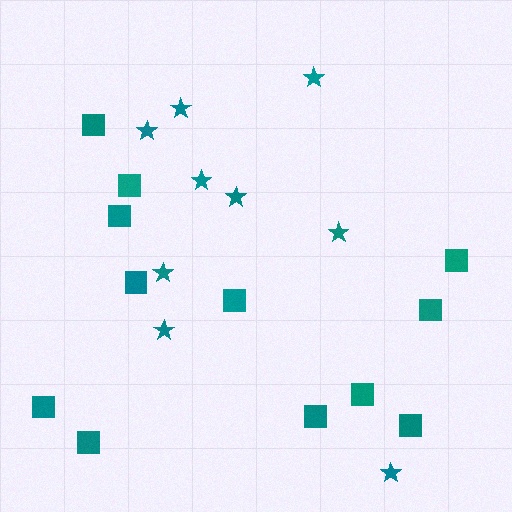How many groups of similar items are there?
There are 2 groups: one group of squares (12) and one group of stars (9).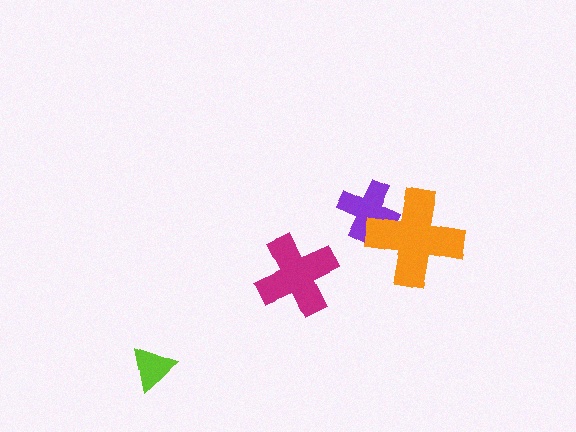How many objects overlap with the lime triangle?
0 objects overlap with the lime triangle.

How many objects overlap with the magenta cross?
0 objects overlap with the magenta cross.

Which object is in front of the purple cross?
The orange cross is in front of the purple cross.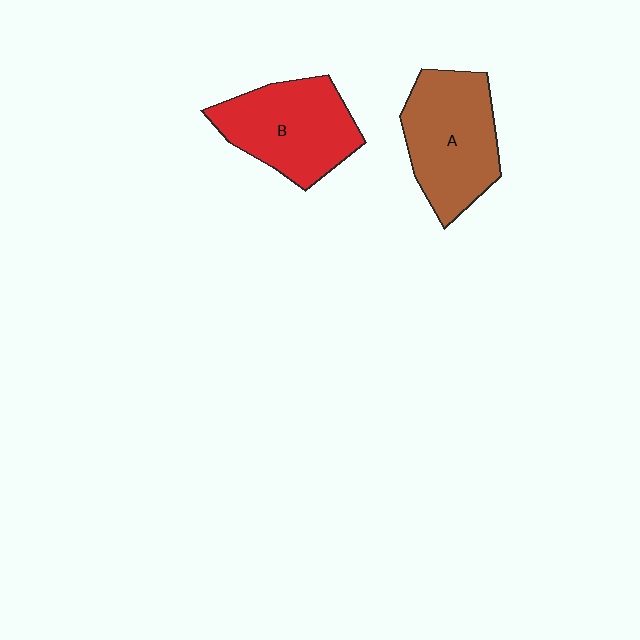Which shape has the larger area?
Shape A (brown).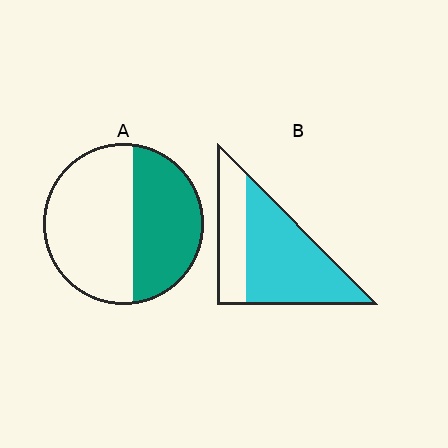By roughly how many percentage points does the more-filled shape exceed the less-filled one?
By roughly 25 percentage points (B over A).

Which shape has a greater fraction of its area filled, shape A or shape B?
Shape B.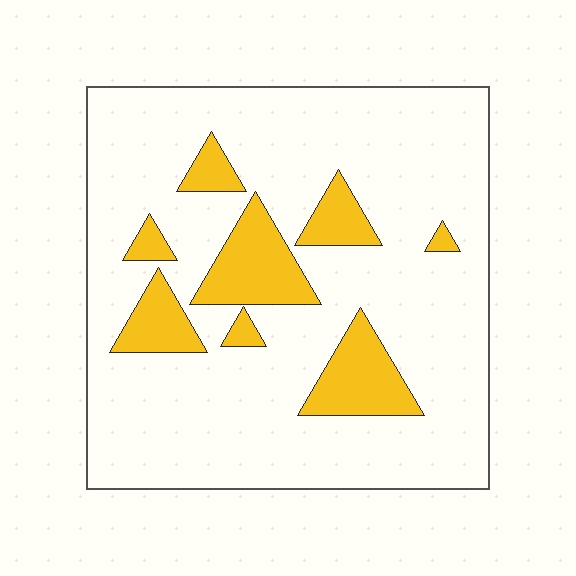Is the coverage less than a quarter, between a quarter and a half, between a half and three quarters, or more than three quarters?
Less than a quarter.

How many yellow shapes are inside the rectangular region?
8.